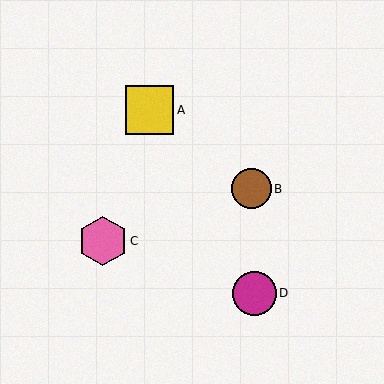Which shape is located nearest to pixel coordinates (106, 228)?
The pink hexagon (labeled C) at (103, 241) is nearest to that location.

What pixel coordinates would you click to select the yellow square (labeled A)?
Click at (150, 110) to select the yellow square A.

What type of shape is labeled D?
Shape D is a magenta circle.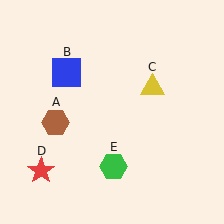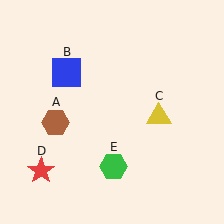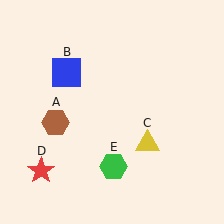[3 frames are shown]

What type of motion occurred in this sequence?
The yellow triangle (object C) rotated clockwise around the center of the scene.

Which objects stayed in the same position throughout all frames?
Brown hexagon (object A) and blue square (object B) and red star (object D) and green hexagon (object E) remained stationary.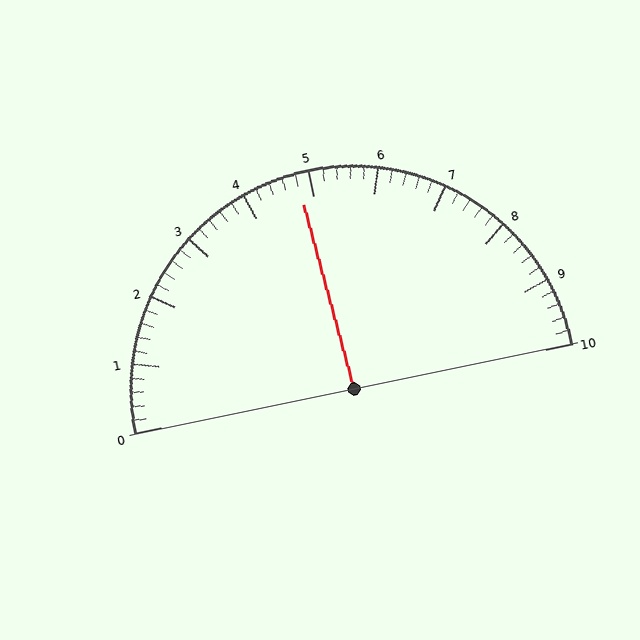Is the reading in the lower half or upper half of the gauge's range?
The reading is in the lower half of the range (0 to 10).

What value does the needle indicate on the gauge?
The needle indicates approximately 4.8.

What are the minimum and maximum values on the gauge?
The gauge ranges from 0 to 10.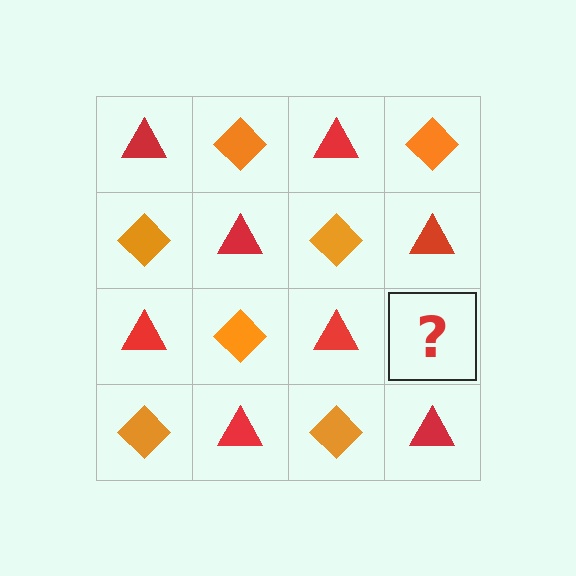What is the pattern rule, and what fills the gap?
The rule is that it alternates red triangle and orange diamond in a checkerboard pattern. The gap should be filled with an orange diamond.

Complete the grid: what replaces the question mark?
The question mark should be replaced with an orange diamond.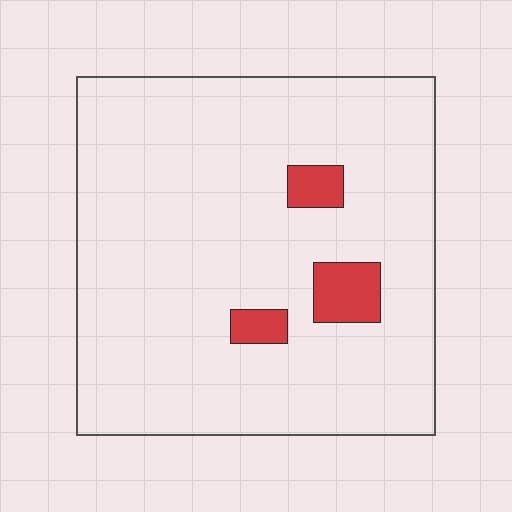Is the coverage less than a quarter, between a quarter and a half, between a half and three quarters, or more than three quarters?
Less than a quarter.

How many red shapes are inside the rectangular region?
3.